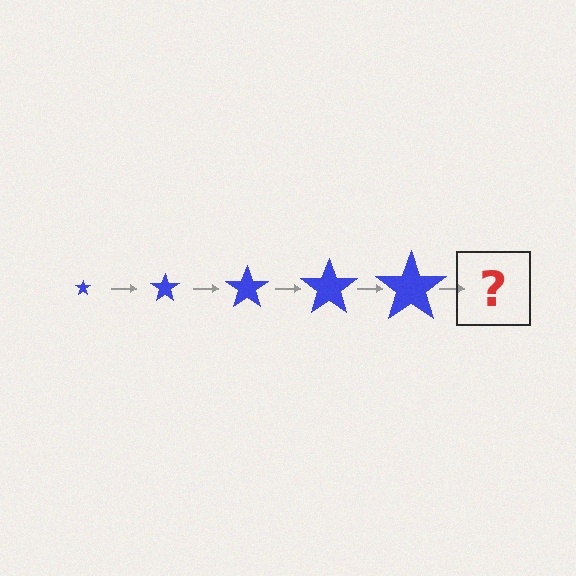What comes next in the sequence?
The next element should be a blue star, larger than the previous one.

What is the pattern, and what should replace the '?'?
The pattern is that the star gets progressively larger each step. The '?' should be a blue star, larger than the previous one.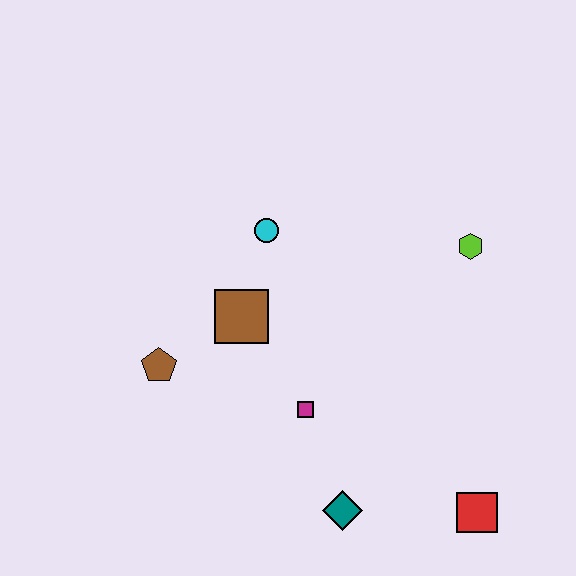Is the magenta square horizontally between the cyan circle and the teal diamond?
Yes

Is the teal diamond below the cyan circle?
Yes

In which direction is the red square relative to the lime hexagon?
The red square is below the lime hexagon.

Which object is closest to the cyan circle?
The brown square is closest to the cyan circle.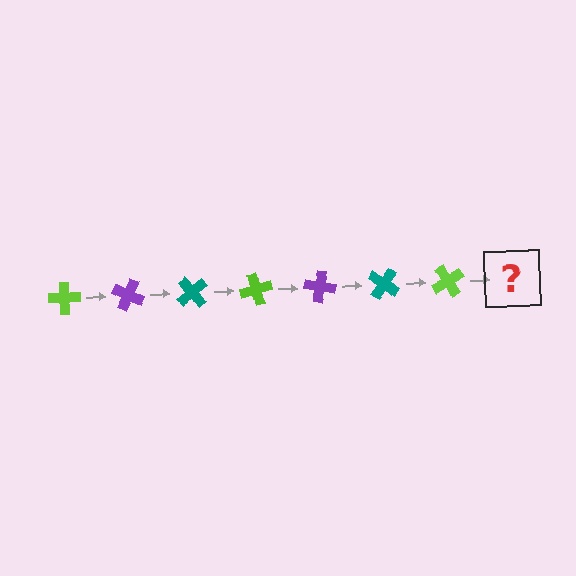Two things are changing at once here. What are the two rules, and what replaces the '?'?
The two rules are that it rotates 25 degrees each step and the color cycles through lime, purple, and teal. The '?' should be a purple cross, rotated 175 degrees from the start.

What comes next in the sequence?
The next element should be a purple cross, rotated 175 degrees from the start.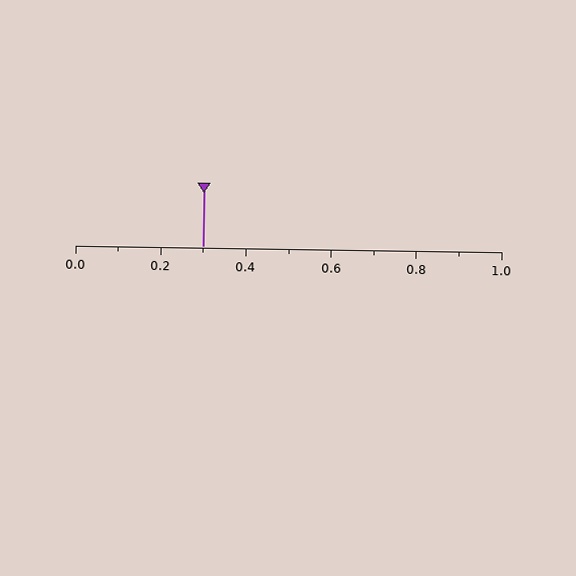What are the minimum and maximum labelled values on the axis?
The axis runs from 0.0 to 1.0.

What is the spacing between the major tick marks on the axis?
The major ticks are spaced 0.2 apart.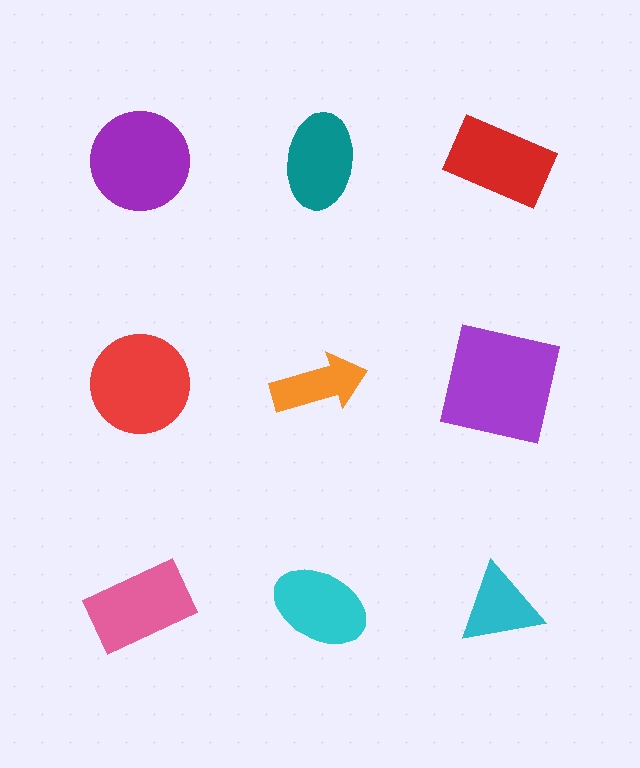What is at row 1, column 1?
A purple circle.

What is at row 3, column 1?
A pink rectangle.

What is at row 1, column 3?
A red rectangle.